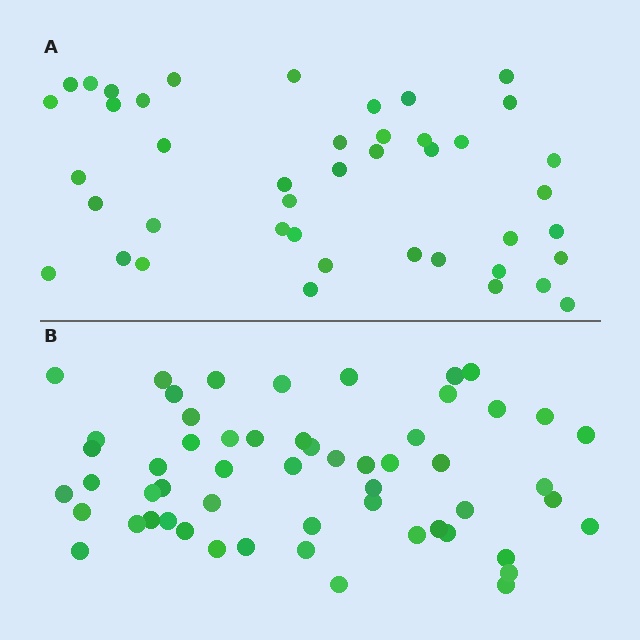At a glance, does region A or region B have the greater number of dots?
Region B (the bottom region) has more dots.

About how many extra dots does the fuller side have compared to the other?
Region B has approximately 15 more dots than region A.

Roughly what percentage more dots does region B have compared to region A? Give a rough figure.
About 30% more.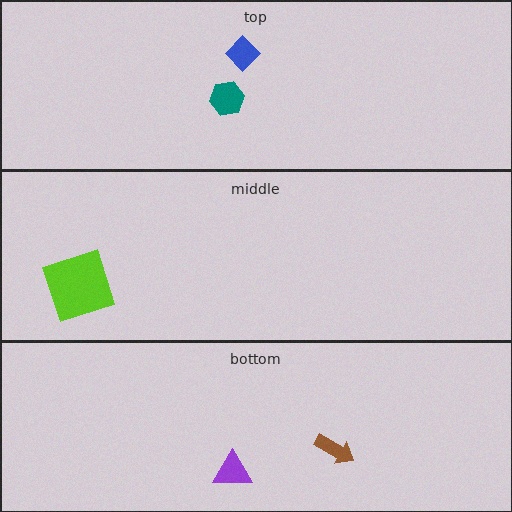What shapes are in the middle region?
The lime square.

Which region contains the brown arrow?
The bottom region.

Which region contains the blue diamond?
The top region.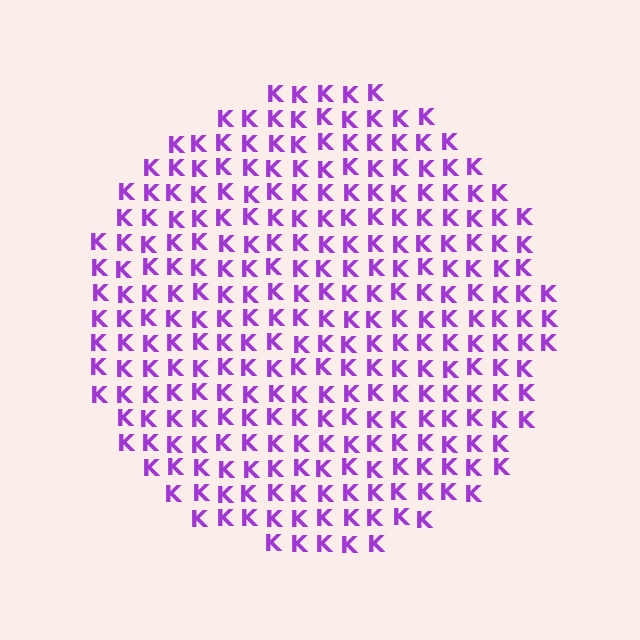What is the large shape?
The large shape is a circle.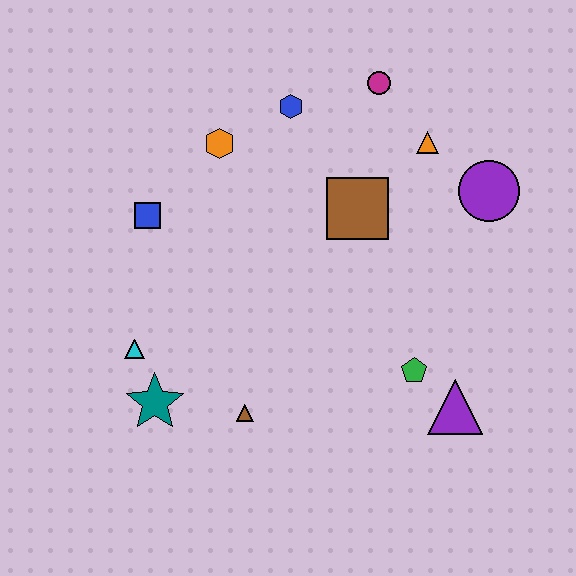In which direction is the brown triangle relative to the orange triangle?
The brown triangle is below the orange triangle.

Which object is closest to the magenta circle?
The orange triangle is closest to the magenta circle.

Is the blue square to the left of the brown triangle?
Yes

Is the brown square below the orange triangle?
Yes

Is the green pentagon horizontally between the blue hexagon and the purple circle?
Yes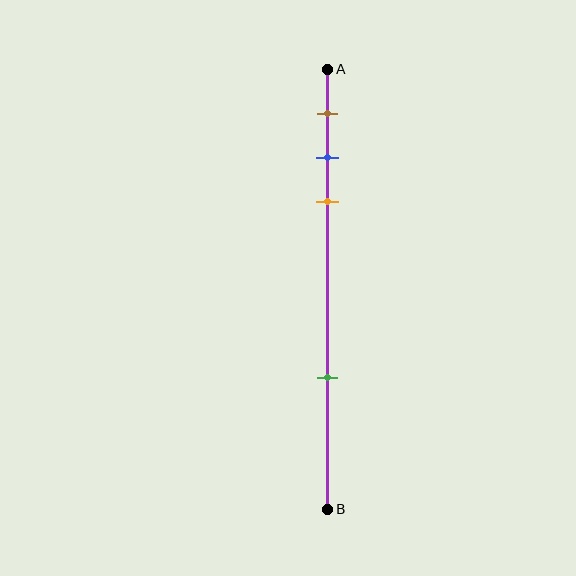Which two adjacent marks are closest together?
The blue and orange marks are the closest adjacent pair.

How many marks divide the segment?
There are 4 marks dividing the segment.